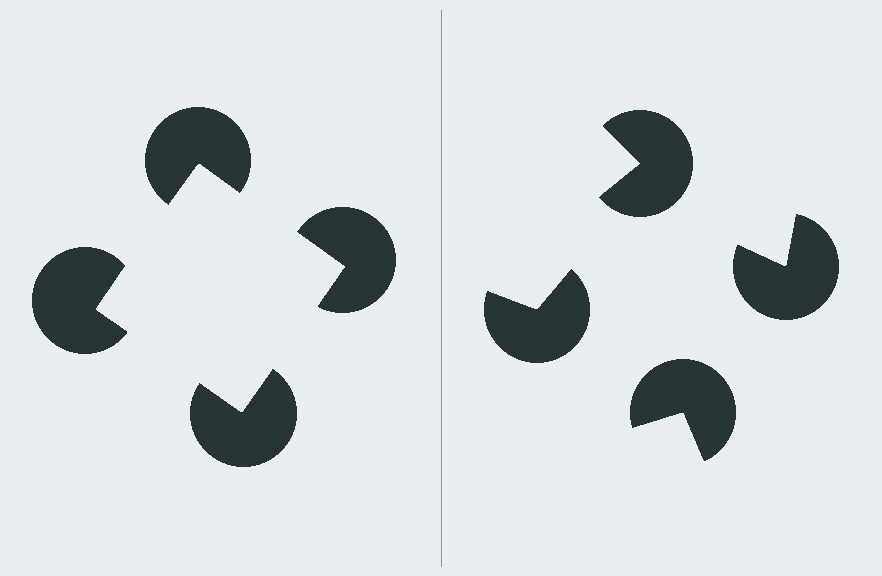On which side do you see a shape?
An illusory square appears on the left side. On the right side the wedge cuts are rotated, so no coherent shape forms.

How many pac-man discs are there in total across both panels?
8 — 4 on each side.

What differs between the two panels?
The pac-man discs are positioned identically on both sides; only the wedge orientations differ. On the left they align to a square; on the right they are misaligned.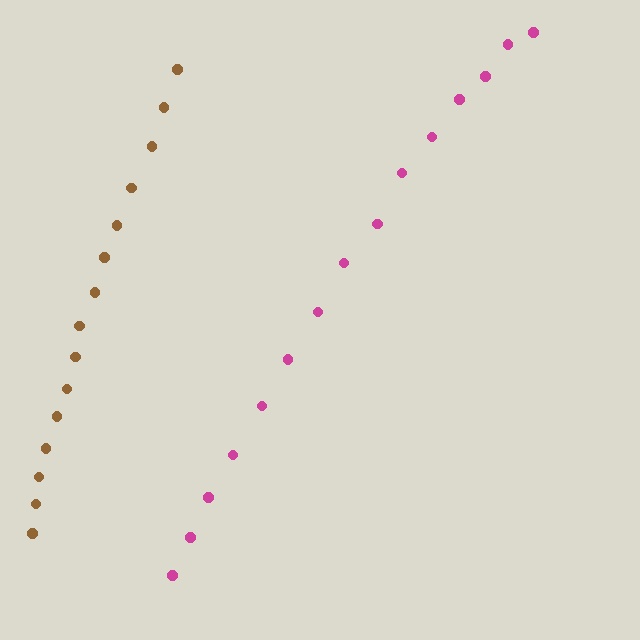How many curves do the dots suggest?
There are 2 distinct paths.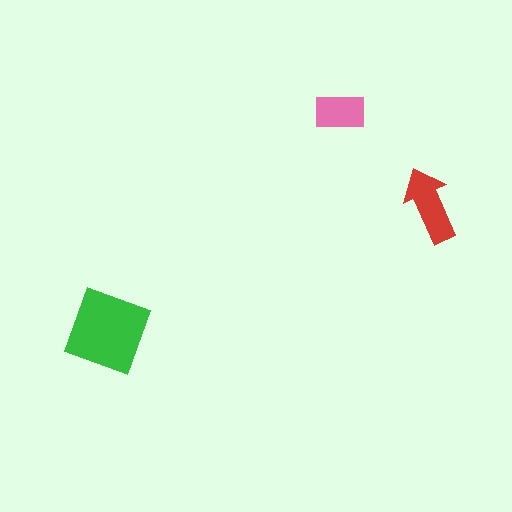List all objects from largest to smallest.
The green square, the red arrow, the pink rectangle.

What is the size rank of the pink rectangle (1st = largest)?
3rd.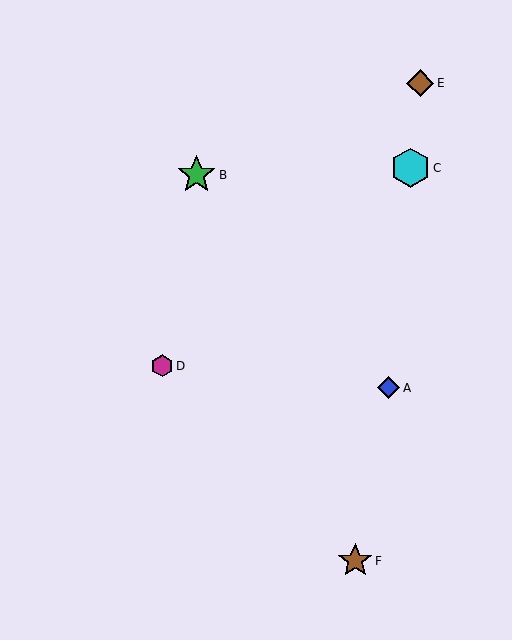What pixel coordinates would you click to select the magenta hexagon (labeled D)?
Click at (162, 366) to select the magenta hexagon D.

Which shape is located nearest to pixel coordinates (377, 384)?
The blue diamond (labeled A) at (388, 388) is nearest to that location.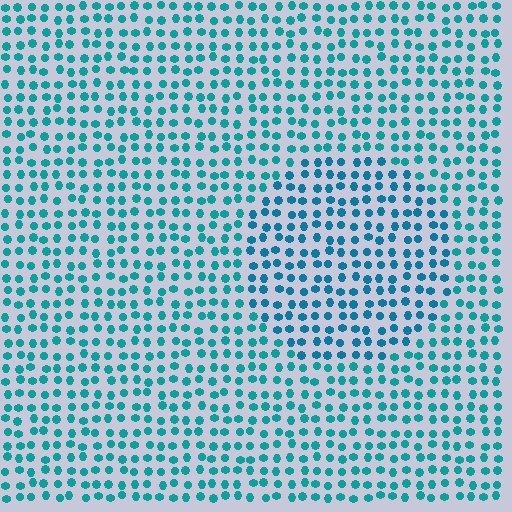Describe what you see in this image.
The image is filled with small teal elements in a uniform arrangement. A circle-shaped region is visible where the elements are tinted to a slightly different hue, forming a subtle color boundary.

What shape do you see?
I see a circle.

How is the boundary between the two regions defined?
The boundary is defined purely by a slight shift in hue (about 18 degrees). Spacing, size, and orientation are identical on both sides.